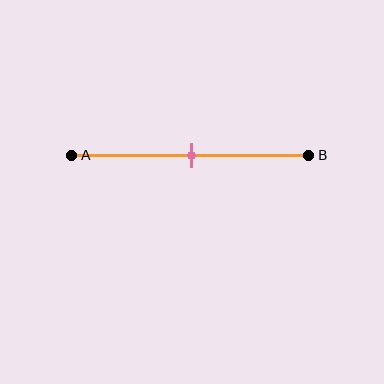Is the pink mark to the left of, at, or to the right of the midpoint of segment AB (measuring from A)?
The pink mark is approximately at the midpoint of segment AB.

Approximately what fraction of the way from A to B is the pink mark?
The pink mark is approximately 50% of the way from A to B.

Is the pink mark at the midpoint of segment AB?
Yes, the mark is approximately at the midpoint.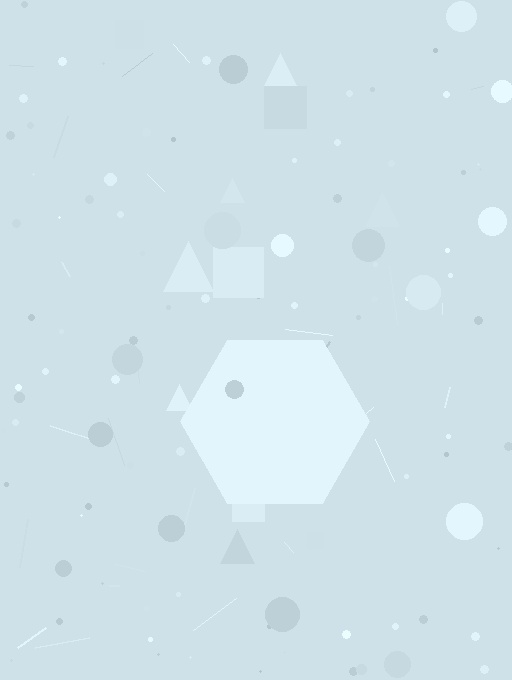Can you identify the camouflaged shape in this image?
The camouflaged shape is a hexagon.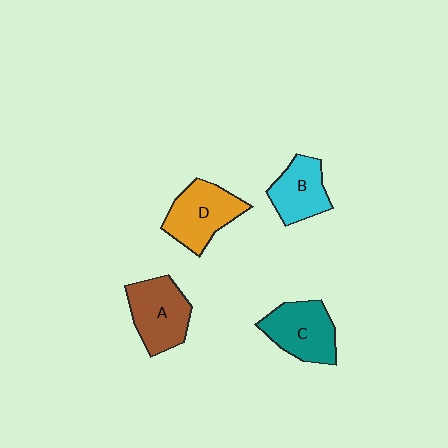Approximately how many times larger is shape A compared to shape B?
Approximately 1.2 times.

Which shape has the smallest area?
Shape B (cyan).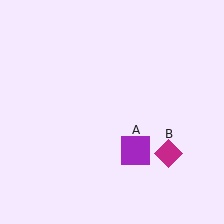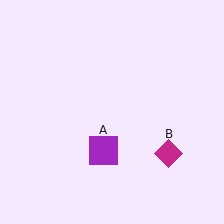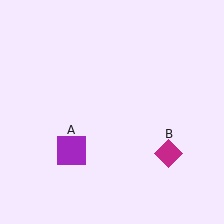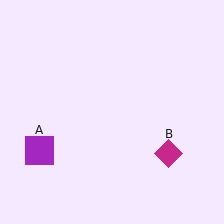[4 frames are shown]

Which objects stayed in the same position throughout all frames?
Magenta diamond (object B) remained stationary.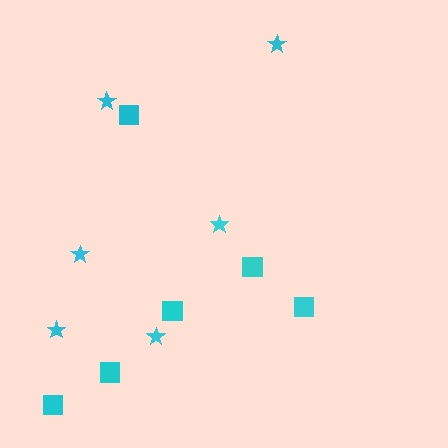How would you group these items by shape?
There are 2 groups: one group of squares (6) and one group of stars (6).